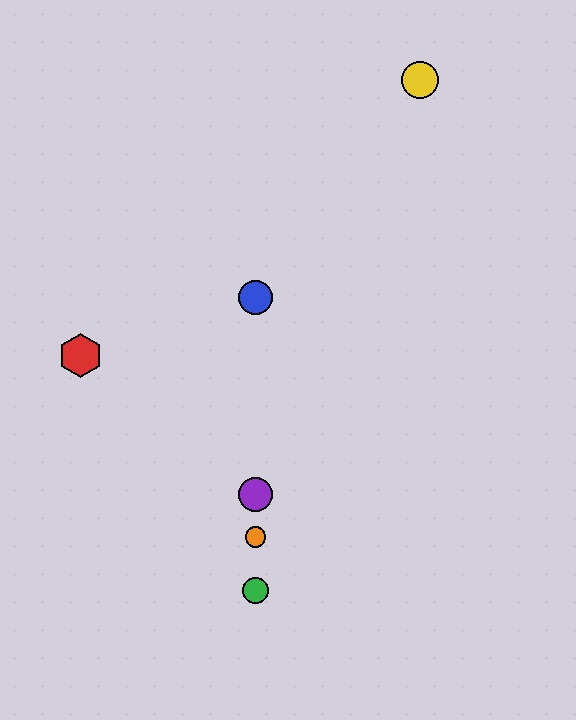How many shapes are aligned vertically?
4 shapes (the blue circle, the green circle, the purple circle, the orange circle) are aligned vertically.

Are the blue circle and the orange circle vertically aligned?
Yes, both are at x≈256.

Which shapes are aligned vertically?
The blue circle, the green circle, the purple circle, the orange circle are aligned vertically.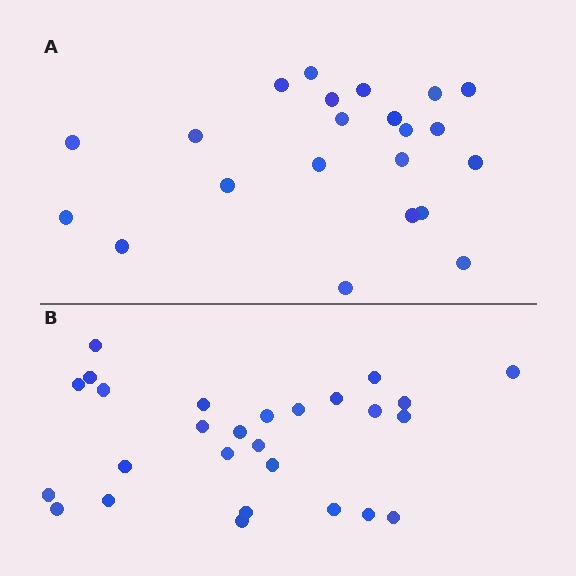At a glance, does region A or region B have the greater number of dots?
Region B (the bottom region) has more dots.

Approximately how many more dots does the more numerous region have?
Region B has about 5 more dots than region A.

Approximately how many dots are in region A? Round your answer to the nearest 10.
About 20 dots. (The exact count is 22, which rounds to 20.)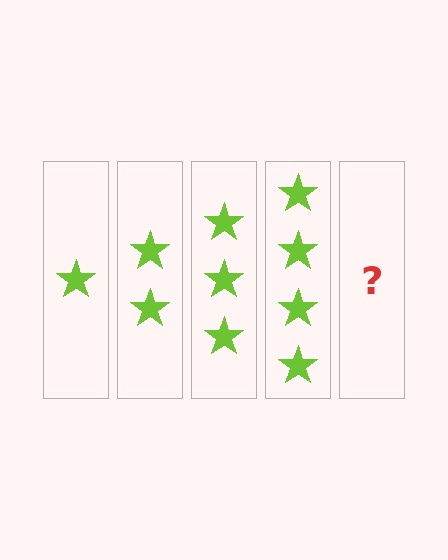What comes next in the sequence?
The next element should be 5 stars.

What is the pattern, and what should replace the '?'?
The pattern is that each step adds one more star. The '?' should be 5 stars.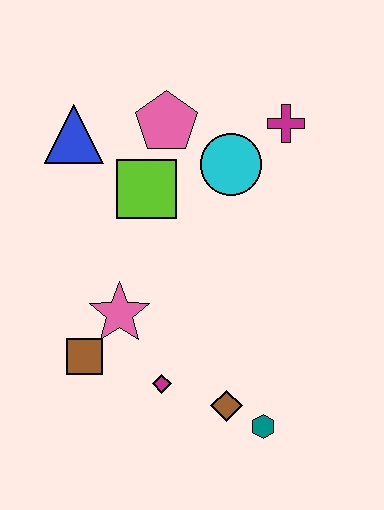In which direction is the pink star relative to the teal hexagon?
The pink star is to the left of the teal hexagon.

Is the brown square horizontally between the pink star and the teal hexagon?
No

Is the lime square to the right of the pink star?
Yes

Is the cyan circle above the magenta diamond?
Yes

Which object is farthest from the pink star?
The magenta cross is farthest from the pink star.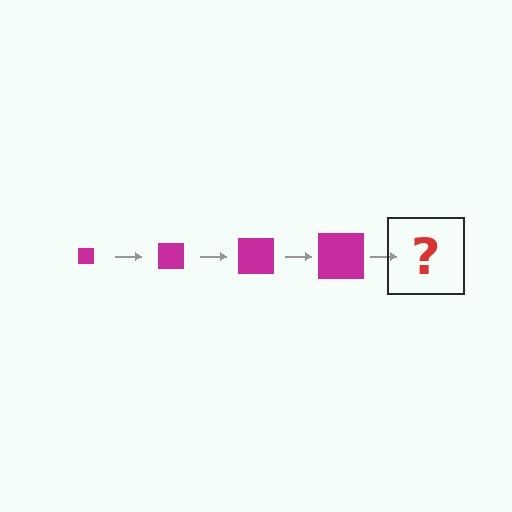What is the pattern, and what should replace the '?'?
The pattern is that the square gets progressively larger each step. The '?' should be a magenta square, larger than the previous one.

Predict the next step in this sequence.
The next step is a magenta square, larger than the previous one.